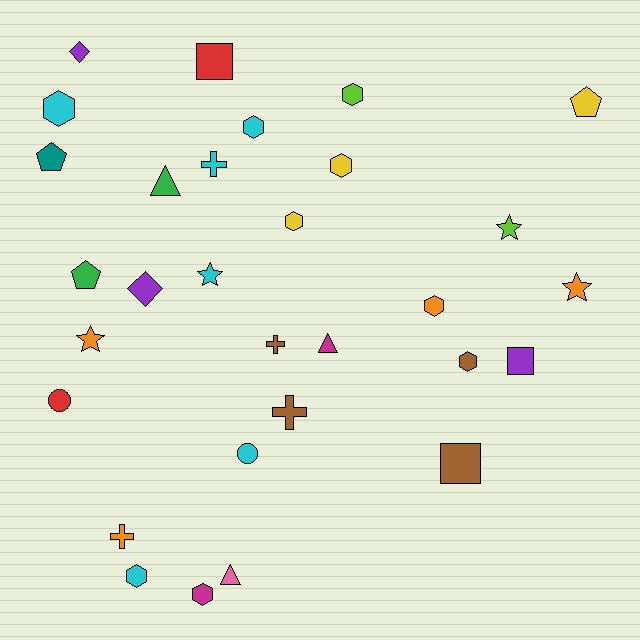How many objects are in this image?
There are 30 objects.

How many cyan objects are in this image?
There are 6 cyan objects.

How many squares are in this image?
There are 3 squares.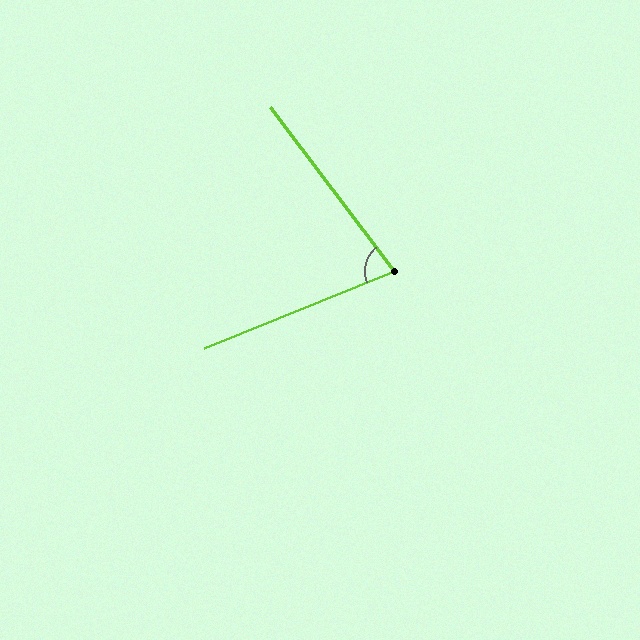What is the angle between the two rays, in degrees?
Approximately 75 degrees.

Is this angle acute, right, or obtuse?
It is acute.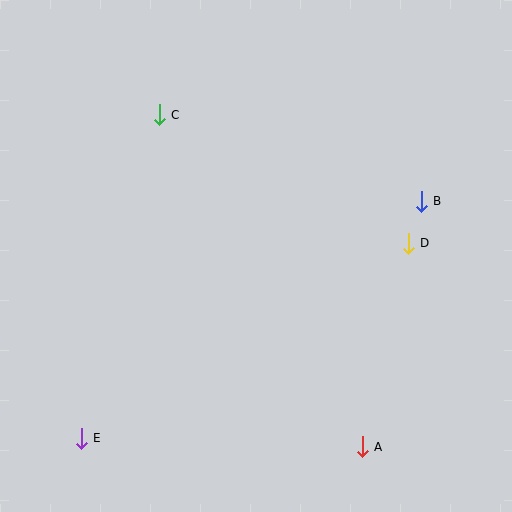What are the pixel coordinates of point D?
Point D is at (408, 243).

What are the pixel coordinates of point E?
Point E is at (81, 438).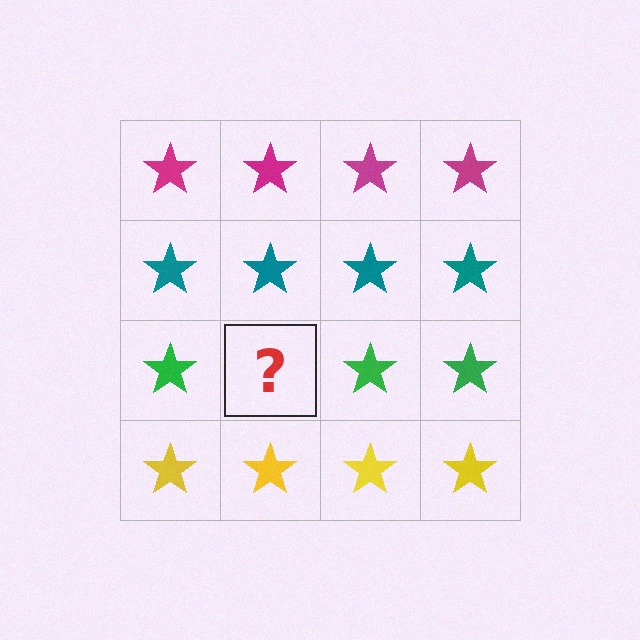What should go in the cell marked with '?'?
The missing cell should contain a green star.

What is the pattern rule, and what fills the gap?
The rule is that each row has a consistent color. The gap should be filled with a green star.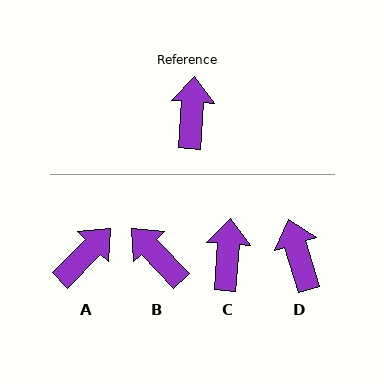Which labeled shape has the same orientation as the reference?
C.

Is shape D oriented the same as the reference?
No, it is off by about 21 degrees.